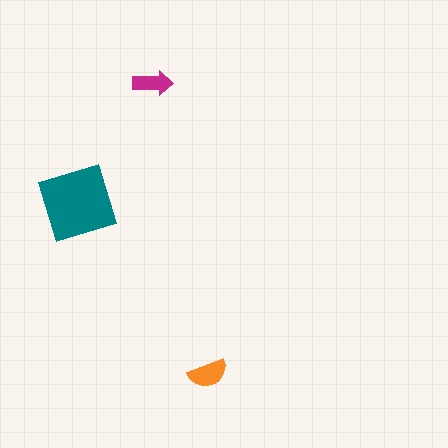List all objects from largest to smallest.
The teal square, the orange semicircle, the magenta arrow.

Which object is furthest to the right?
The orange semicircle is rightmost.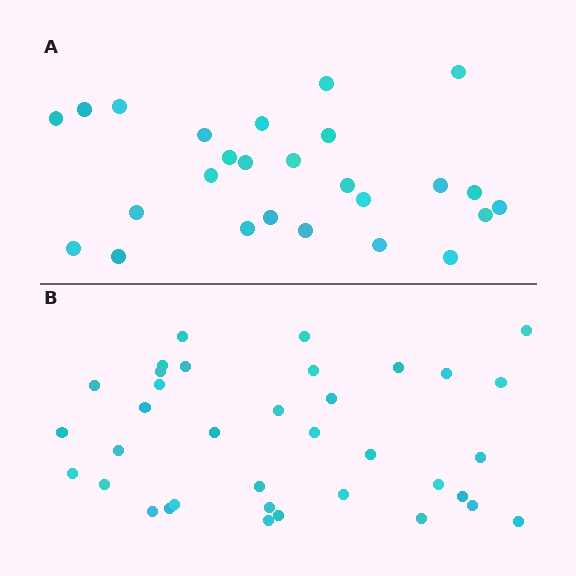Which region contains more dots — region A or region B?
Region B (the bottom region) has more dots.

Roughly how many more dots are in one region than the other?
Region B has roughly 10 or so more dots than region A.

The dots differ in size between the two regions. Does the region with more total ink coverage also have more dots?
No. Region A has more total ink coverage because its dots are larger, but region B actually contains more individual dots. Total area can be misleading — the number of items is what matters here.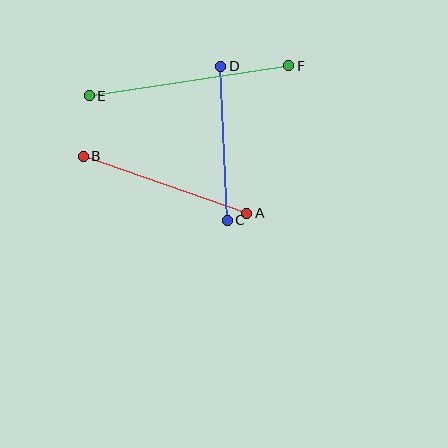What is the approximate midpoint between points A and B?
The midpoint is at approximately (165, 185) pixels.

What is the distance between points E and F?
The distance is approximately 202 pixels.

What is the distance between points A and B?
The distance is approximately 173 pixels.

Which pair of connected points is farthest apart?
Points E and F are farthest apart.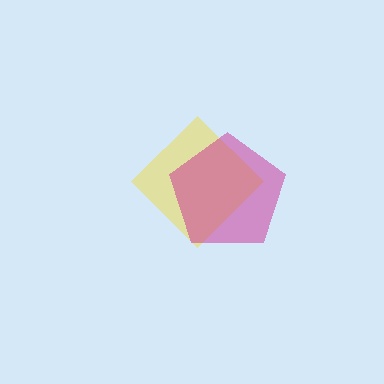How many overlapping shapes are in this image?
There are 2 overlapping shapes in the image.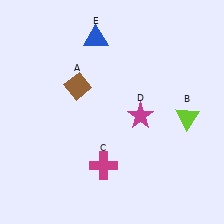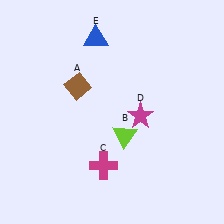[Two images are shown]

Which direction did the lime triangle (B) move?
The lime triangle (B) moved left.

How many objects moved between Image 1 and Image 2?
1 object moved between the two images.